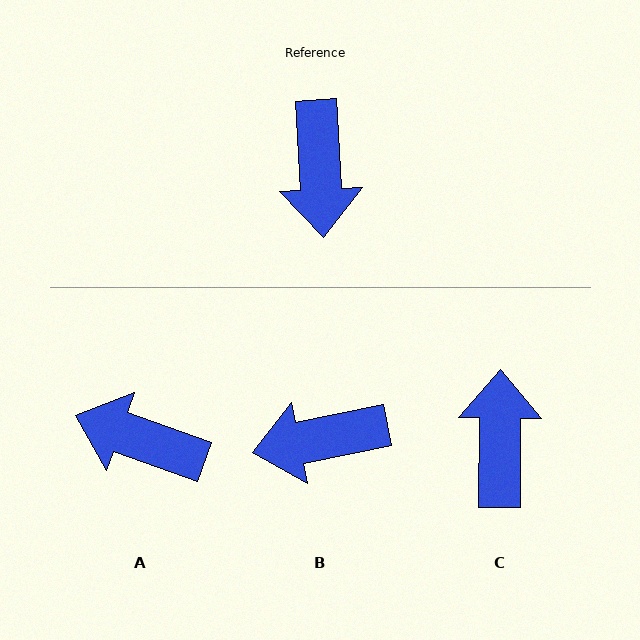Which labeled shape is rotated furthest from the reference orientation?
C, about 177 degrees away.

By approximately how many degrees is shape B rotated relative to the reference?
Approximately 82 degrees clockwise.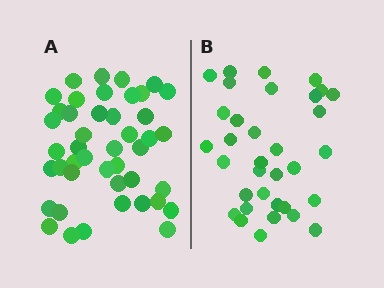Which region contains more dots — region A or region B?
Region A (the left region) has more dots.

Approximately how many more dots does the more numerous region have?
Region A has roughly 10 or so more dots than region B.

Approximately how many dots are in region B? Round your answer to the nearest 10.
About 30 dots. (The exact count is 34, which rounds to 30.)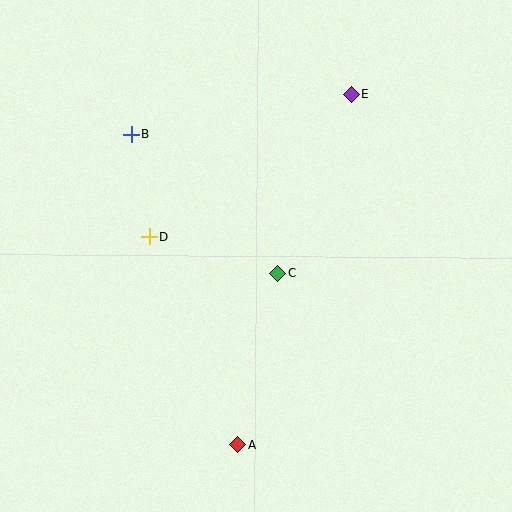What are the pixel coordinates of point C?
Point C is at (277, 273).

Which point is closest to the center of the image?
Point C at (277, 273) is closest to the center.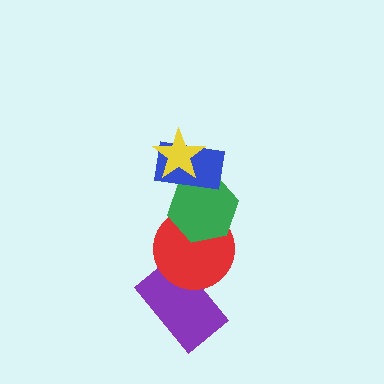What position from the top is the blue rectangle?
The blue rectangle is 2nd from the top.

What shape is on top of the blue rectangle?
The yellow star is on top of the blue rectangle.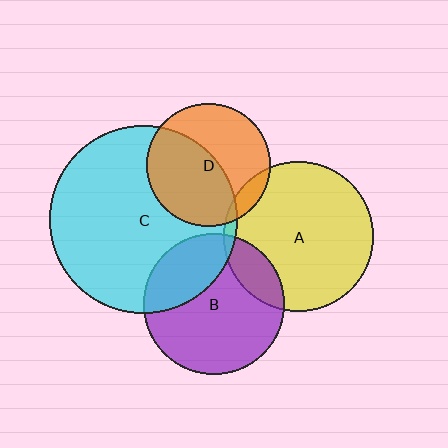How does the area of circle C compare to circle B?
Approximately 1.8 times.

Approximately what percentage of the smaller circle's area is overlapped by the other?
Approximately 50%.